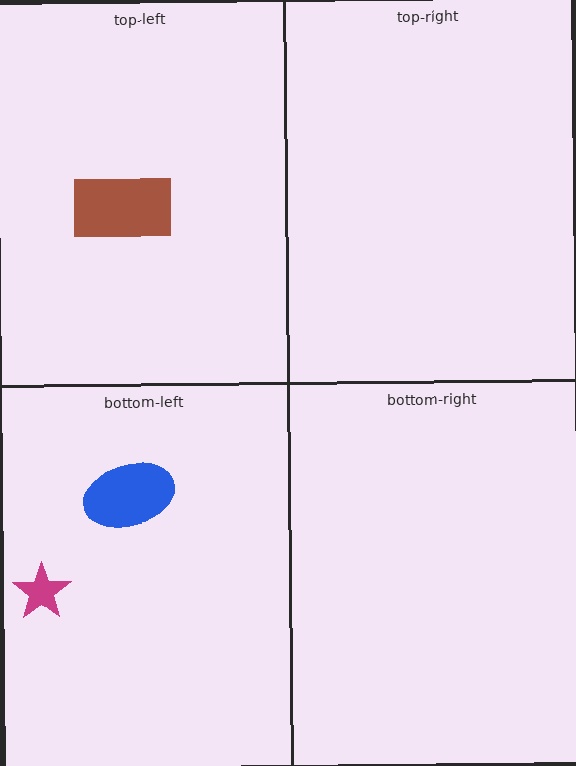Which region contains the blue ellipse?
The bottom-left region.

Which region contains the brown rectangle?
The top-left region.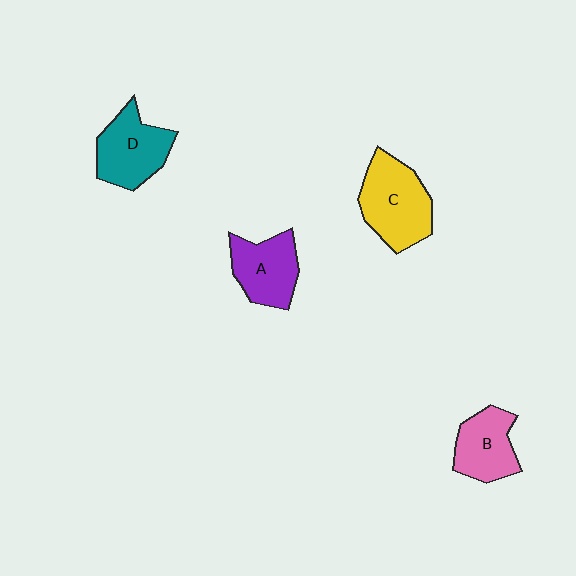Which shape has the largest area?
Shape C (yellow).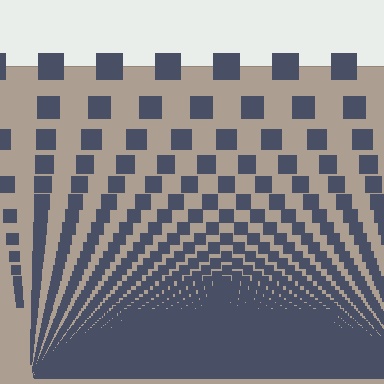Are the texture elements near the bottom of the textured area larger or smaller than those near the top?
Smaller. The gradient is inverted — elements near the bottom are smaller and denser.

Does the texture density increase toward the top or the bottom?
Density increases toward the bottom.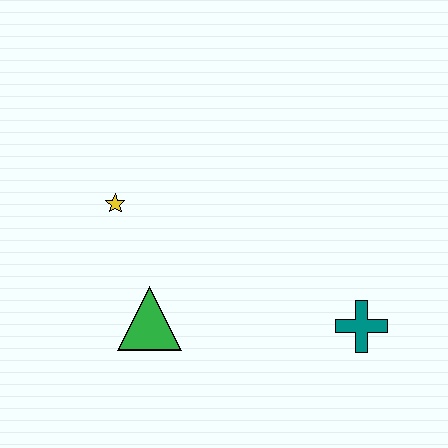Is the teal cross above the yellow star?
No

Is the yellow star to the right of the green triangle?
No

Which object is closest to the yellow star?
The green triangle is closest to the yellow star.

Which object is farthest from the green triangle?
The teal cross is farthest from the green triangle.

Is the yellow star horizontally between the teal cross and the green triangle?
No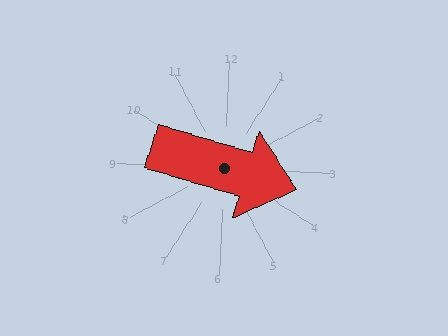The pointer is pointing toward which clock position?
Roughly 3 o'clock.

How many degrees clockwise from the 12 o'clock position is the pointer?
Approximately 104 degrees.